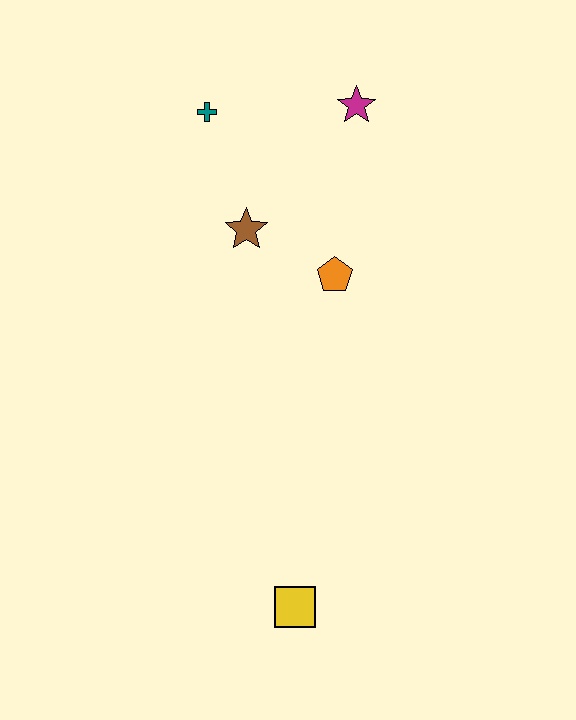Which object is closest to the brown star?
The orange pentagon is closest to the brown star.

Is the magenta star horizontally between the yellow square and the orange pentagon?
No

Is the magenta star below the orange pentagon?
No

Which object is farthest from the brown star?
The yellow square is farthest from the brown star.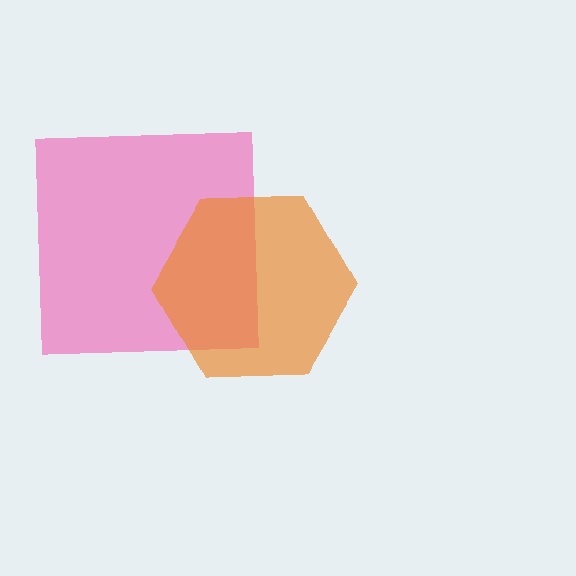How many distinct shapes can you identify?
There are 2 distinct shapes: a pink square, an orange hexagon.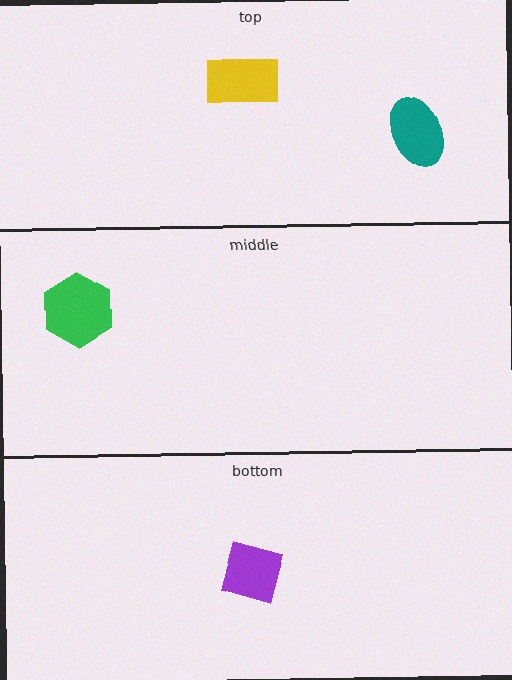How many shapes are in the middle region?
1.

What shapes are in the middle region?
The green hexagon.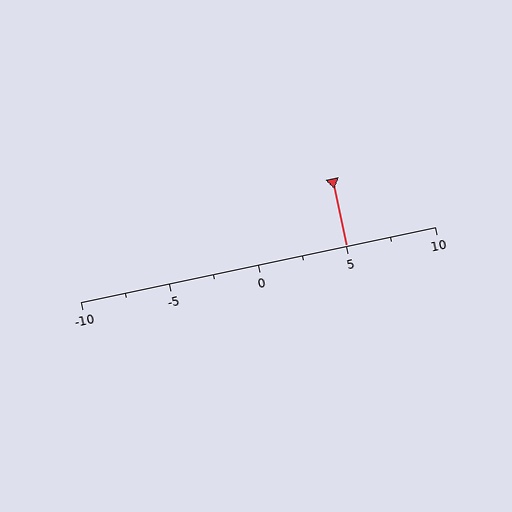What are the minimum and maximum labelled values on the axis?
The axis runs from -10 to 10.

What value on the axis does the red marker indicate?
The marker indicates approximately 5.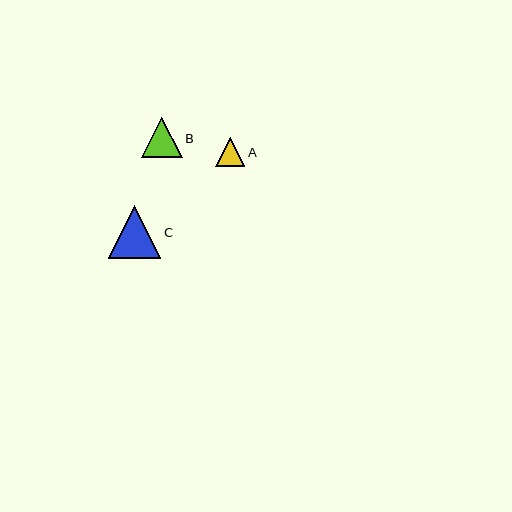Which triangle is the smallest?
Triangle A is the smallest with a size of approximately 29 pixels.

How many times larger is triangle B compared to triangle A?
Triangle B is approximately 1.4 times the size of triangle A.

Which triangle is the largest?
Triangle C is the largest with a size of approximately 53 pixels.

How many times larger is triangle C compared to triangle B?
Triangle C is approximately 1.3 times the size of triangle B.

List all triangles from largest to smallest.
From largest to smallest: C, B, A.